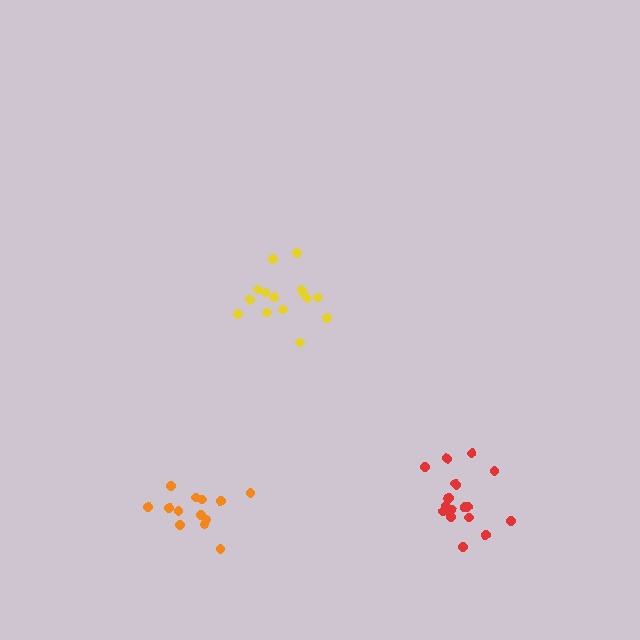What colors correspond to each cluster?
The clusters are colored: yellow, red, orange.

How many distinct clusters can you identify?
There are 3 distinct clusters.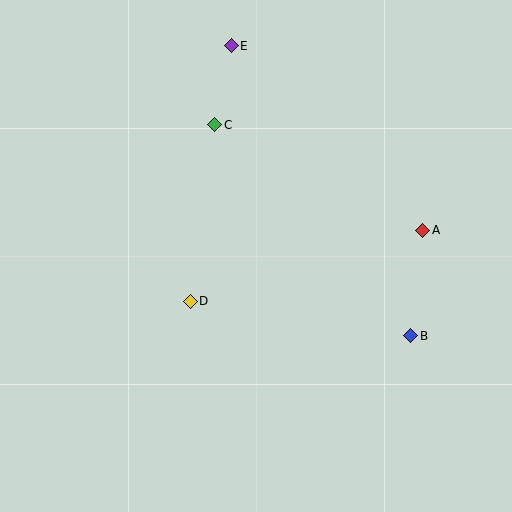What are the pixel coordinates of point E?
Point E is at (231, 46).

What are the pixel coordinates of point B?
Point B is at (411, 336).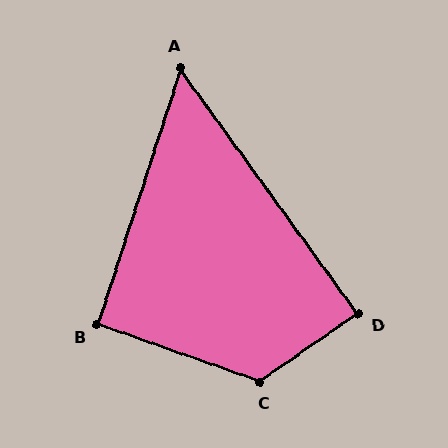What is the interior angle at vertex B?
Approximately 92 degrees (approximately right).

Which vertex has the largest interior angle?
C, at approximately 126 degrees.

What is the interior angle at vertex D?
Approximately 88 degrees (approximately right).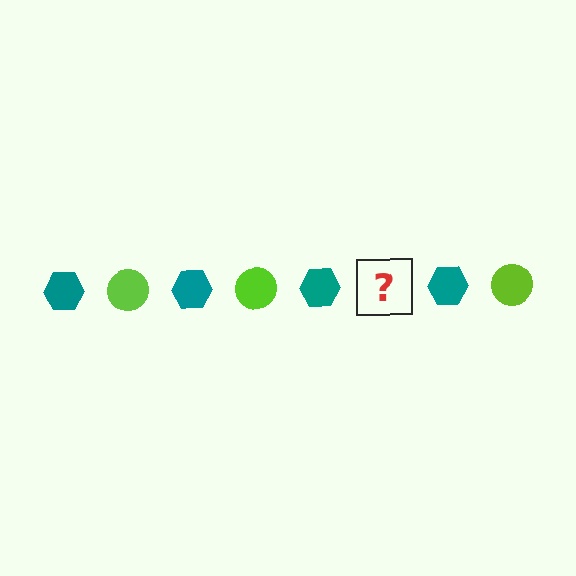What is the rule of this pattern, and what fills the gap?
The rule is that the pattern alternates between teal hexagon and lime circle. The gap should be filled with a lime circle.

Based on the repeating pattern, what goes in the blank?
The blank should be a lime circle.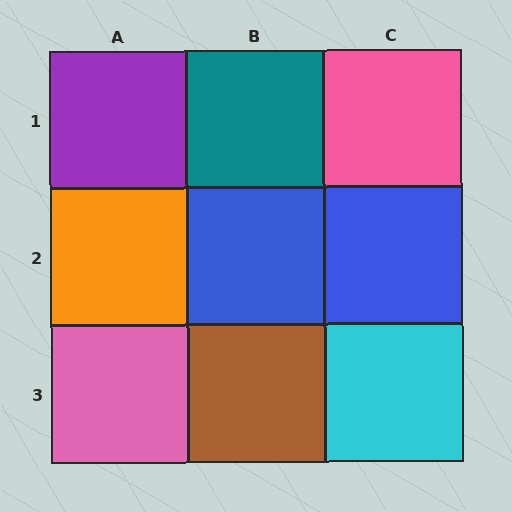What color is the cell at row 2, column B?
Blue.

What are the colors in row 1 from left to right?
Purple, teal, pink.